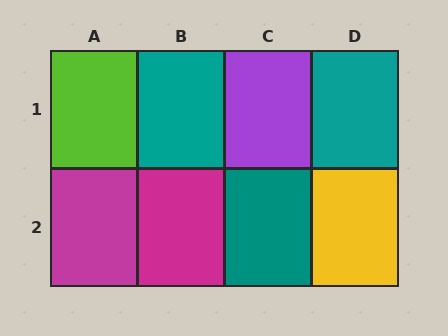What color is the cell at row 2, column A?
Magenta.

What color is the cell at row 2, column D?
Yellow.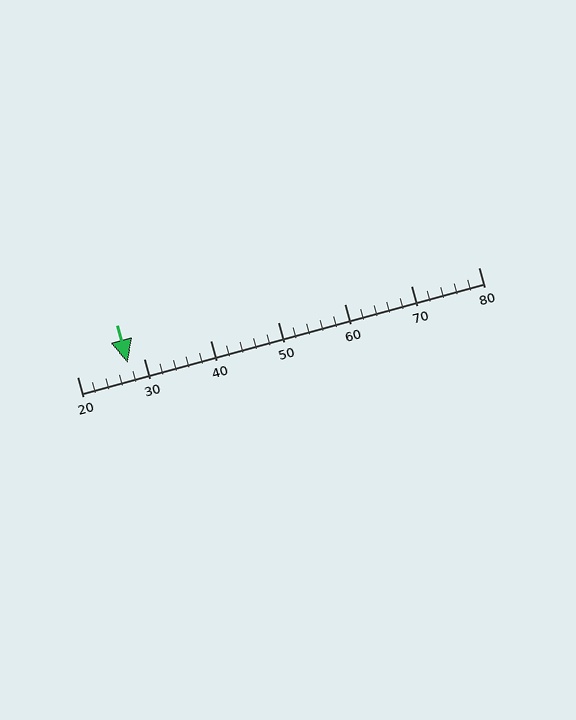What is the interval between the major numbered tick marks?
The major tick marks are spaced 10 units apart.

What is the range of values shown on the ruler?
The ruler shows values from 20 to 80.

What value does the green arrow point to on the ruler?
The green arrow points to approximately 28.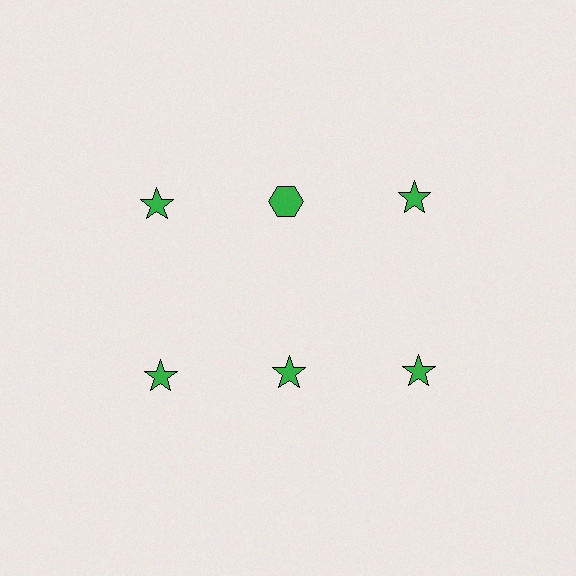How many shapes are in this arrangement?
There are 6 shapes arranged in a grid pattern.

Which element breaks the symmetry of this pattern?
The green hexagon in the top row, second from left column breaks the symmetry. All other shapes are green stars.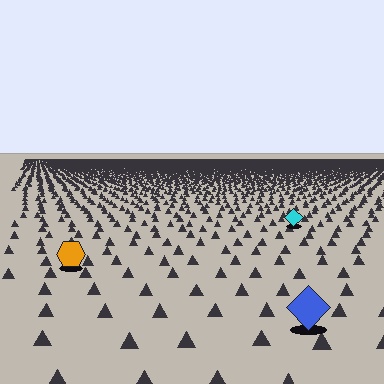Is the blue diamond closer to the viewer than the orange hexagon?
Yes. The blue diamond is closer — you can tell from the texture gradient: the ground texture is coarser near it.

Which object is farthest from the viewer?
The cyan diamond is farthest from the viewer. It appears smaller and the ground texture around it is denser.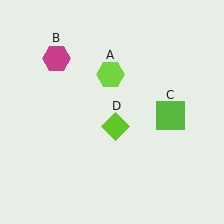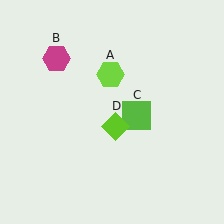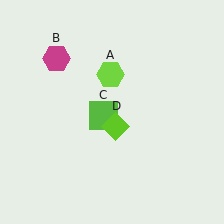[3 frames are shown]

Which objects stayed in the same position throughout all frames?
Lime hexagon (object A) and magenta hexagon (object B) and lime diamond (object D) remained stationary.